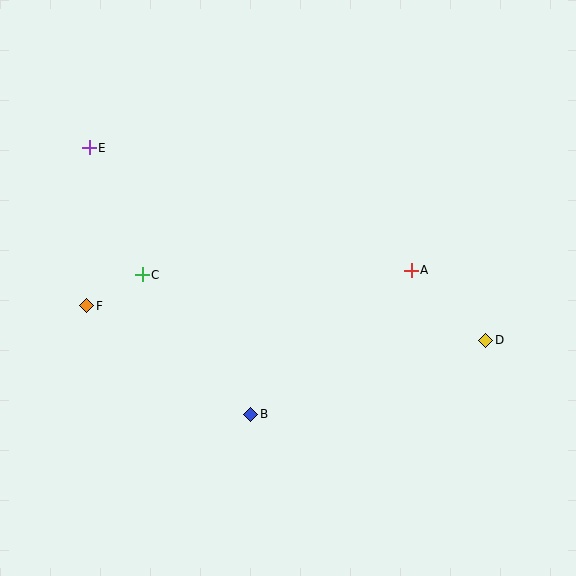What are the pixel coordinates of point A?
Point A is at (411, 270).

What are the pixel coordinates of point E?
Point E is at (89, 148).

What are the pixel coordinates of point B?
Point B is at (251, 414).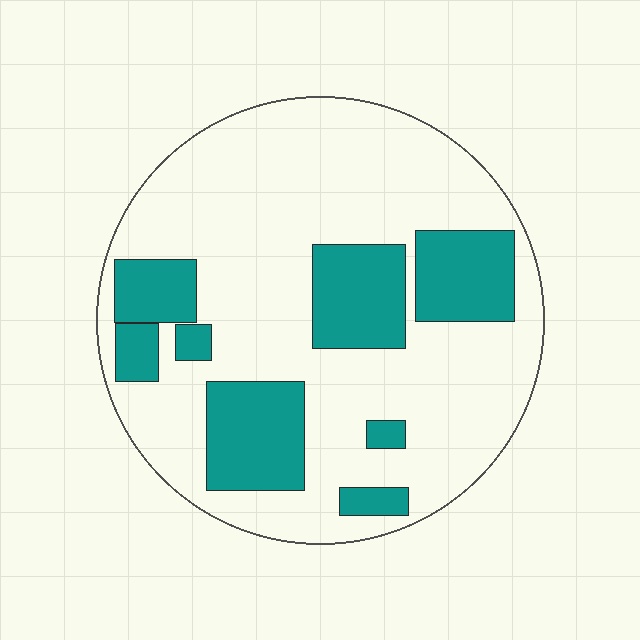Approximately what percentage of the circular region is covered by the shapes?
Approximately 25%.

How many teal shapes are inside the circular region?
8.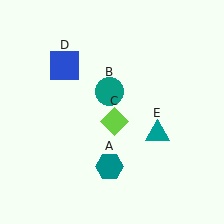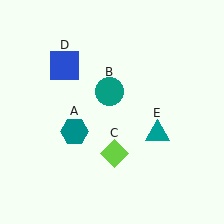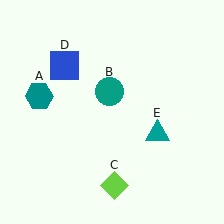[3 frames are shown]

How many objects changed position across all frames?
2 objects changed position: teal hexagon (object A), lime diamond (object C).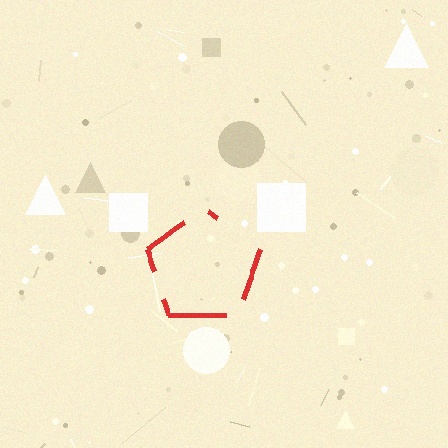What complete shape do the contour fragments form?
The contour fragments form a pentagon.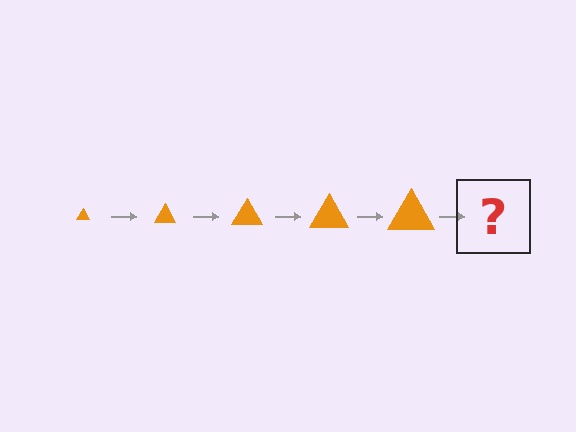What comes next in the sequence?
The next element should be an orange triangle, larger than the previous one.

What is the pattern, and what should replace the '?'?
The pattern is that the triangle gets progressively larger each step. The '?' should be an orange triangle, larger than the previous one.